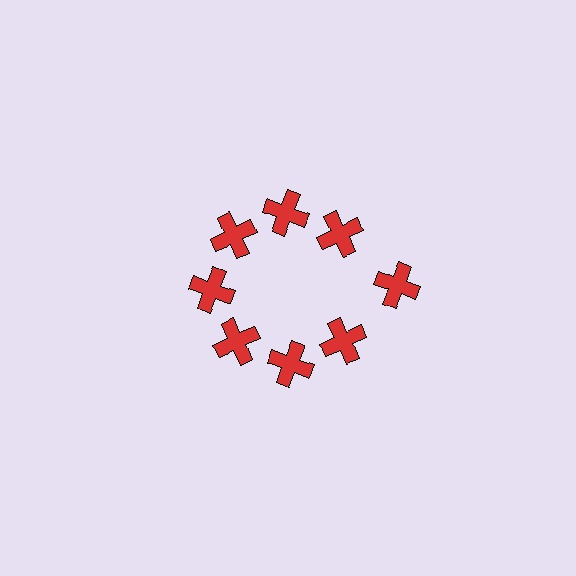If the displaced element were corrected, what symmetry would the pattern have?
It would have 8-fold rotational symmetry — the pattern would map onto itself every 45 degrees.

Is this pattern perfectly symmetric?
No. The 8 red crosses are arranged in a ring, but one element near the 3 o'clock position is pushed outward from the center, breaking the 8-fold rotational symmetry.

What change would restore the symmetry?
The symmetry would be restored by moving it inward, back onto the ring so that all 8 crosses sit at equal angles and equal distance from the center.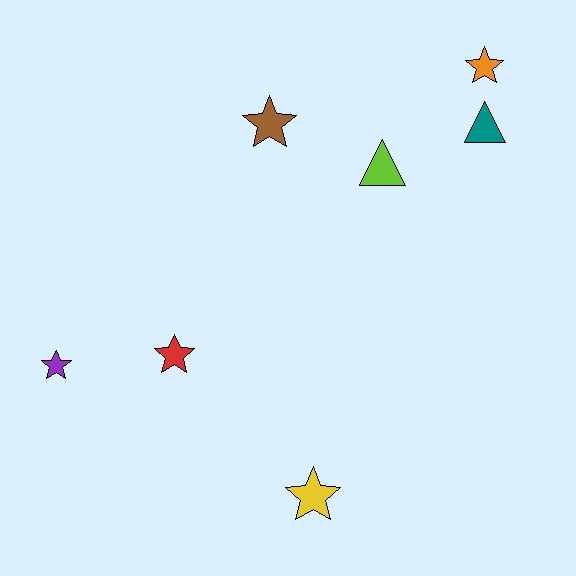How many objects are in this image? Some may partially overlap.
There are 7 objects.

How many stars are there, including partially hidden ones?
There are 5 stars.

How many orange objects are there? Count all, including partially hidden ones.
There is 1 orange object.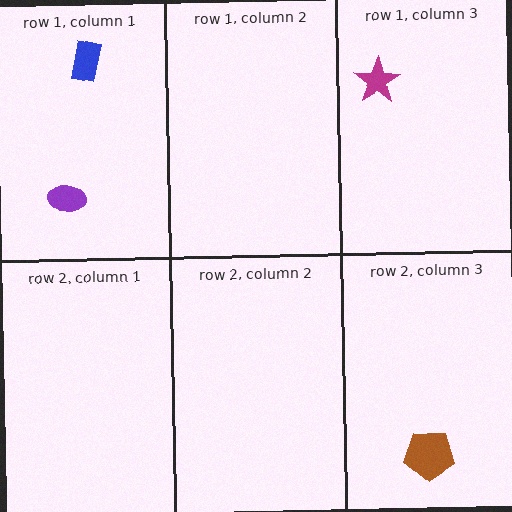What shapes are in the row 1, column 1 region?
The blue rectangle, the purple ellipse.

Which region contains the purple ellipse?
The row 1, column 1 region.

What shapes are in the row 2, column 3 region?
The brown pentagon.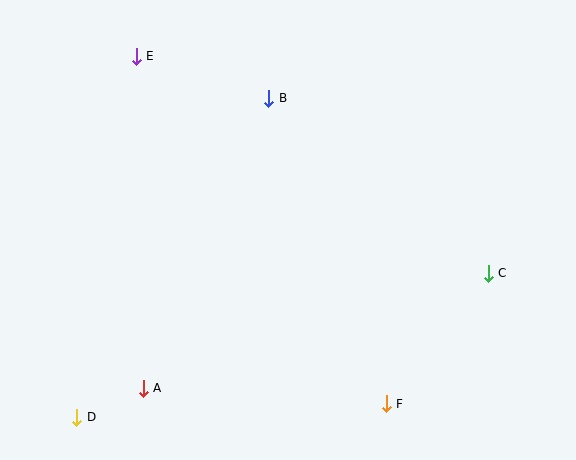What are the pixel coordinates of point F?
Point F is at (386, 404).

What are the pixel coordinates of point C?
Point C is at (488, 273).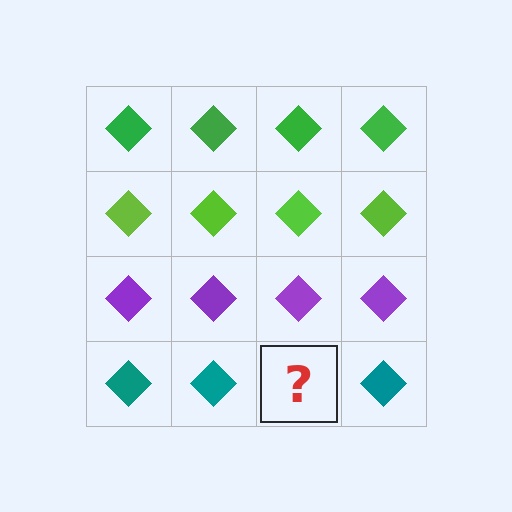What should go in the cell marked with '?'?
The missing cell should contain a teal diamond.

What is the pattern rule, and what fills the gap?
The rule is that each row has a consistent color. The gap should be filled with a teal diamond.